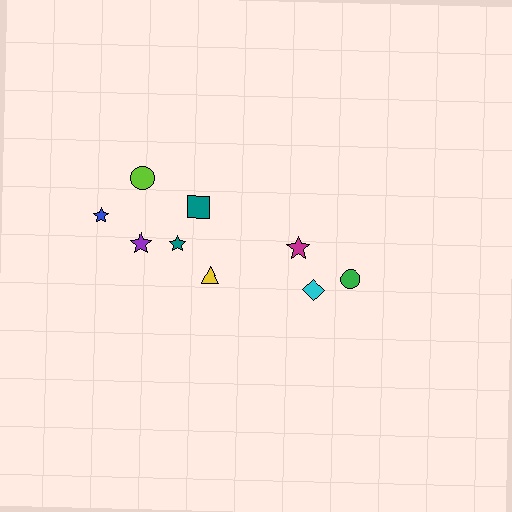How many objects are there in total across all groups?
There are 9 objects.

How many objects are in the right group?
There are 3 objects.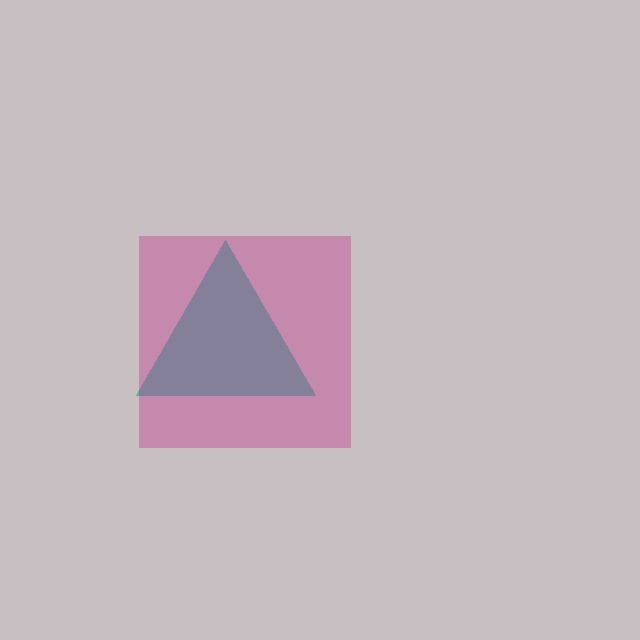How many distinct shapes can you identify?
There are 2 distinct shapes: a teal triangle, a magenta square.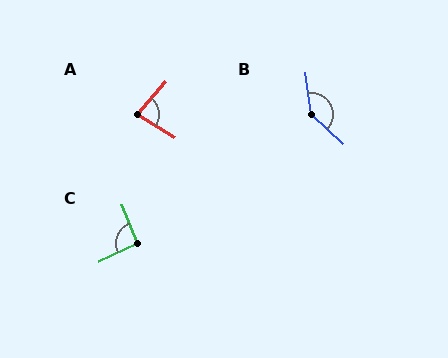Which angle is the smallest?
A, at approximately 80 degrees.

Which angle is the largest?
B, at approximately 140 degrees.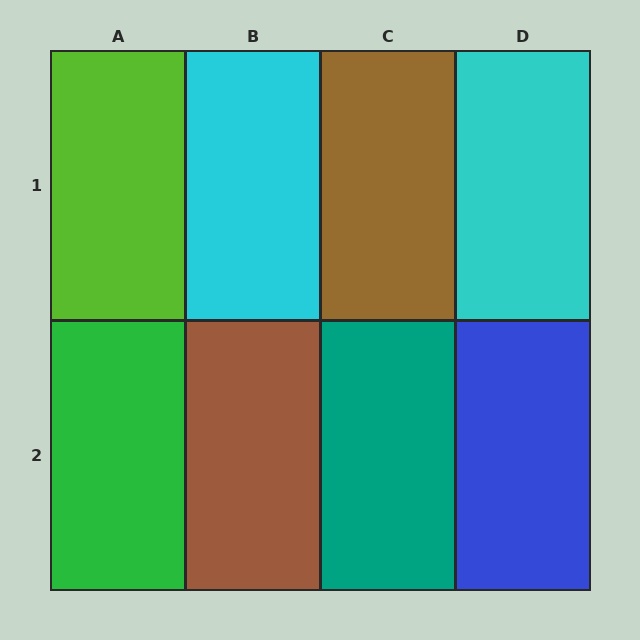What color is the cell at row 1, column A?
Lime.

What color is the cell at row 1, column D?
Cyan.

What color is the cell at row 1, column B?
Cyan.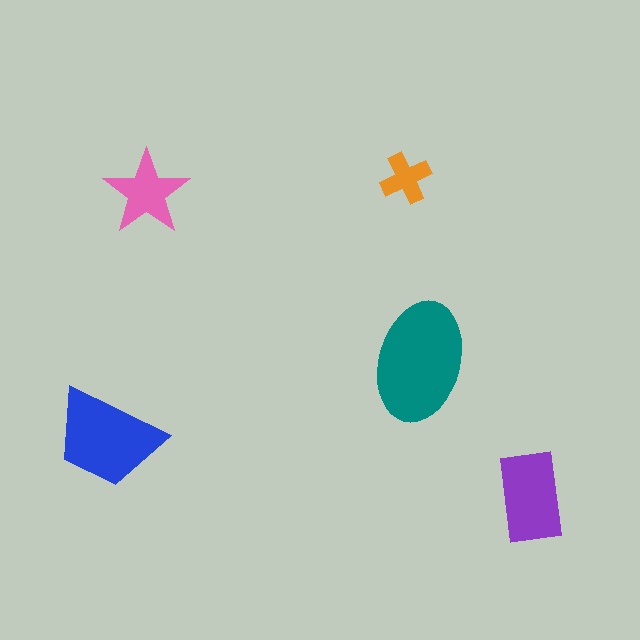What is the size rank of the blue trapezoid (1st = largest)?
2nd.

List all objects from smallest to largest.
The orange cross, the pink star, the purple rectangle, the blue trapezoid, the teal ellipse.